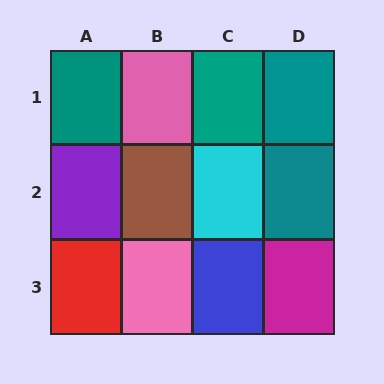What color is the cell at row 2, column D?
Teal.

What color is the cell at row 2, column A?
Purple.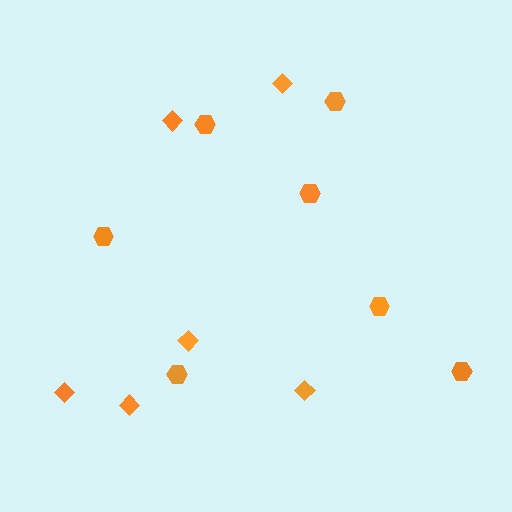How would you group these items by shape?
There are 2 groups: one group of hexagons (7) and one group of diamonds (6).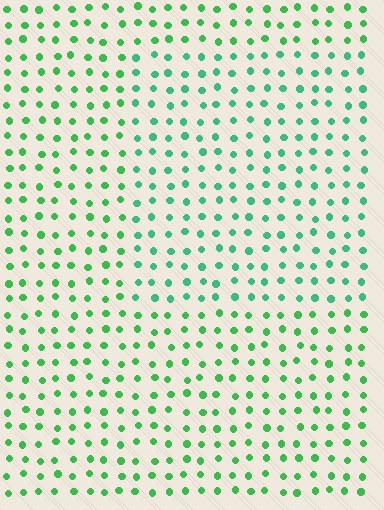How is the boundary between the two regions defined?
The boundary is defined purely by a slight shift in hue (about 27 degrees). Spacing, size, and orientation are identical on both sides.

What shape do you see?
I see a rectangle.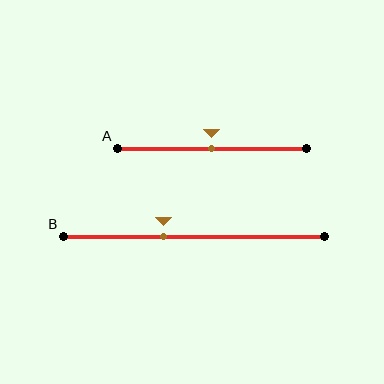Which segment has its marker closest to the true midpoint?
Segment A has its marker closest to the true midpoint.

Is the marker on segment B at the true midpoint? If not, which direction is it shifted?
No, the marker on segment B is shifted to the left by about 12% of the segment length.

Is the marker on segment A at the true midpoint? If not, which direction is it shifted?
Yes, the marker on segment A is at the true midpoint.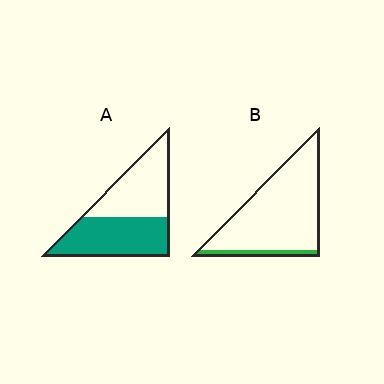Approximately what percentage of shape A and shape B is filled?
A is approximately 50% and B is approximately 10%.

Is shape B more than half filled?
No.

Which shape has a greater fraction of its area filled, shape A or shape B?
Shape A.